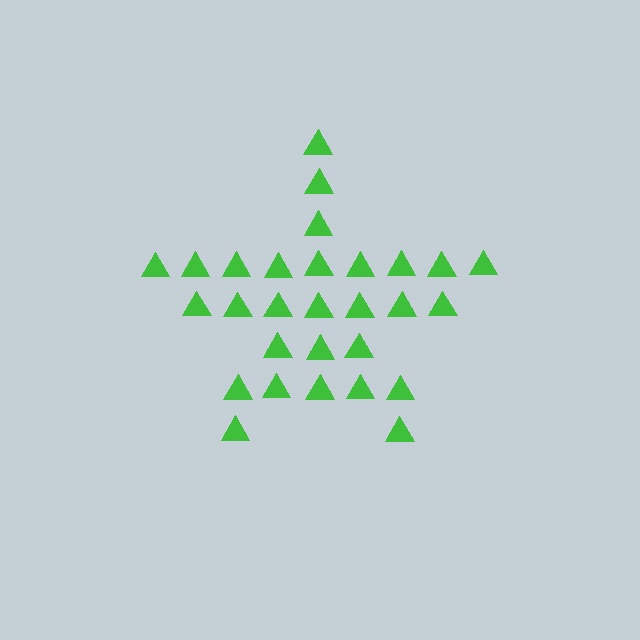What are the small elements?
The small elements are triangles.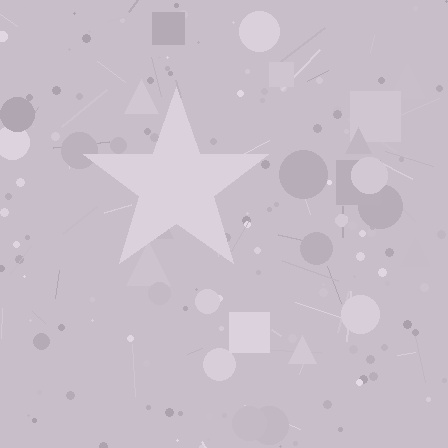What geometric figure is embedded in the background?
A star is embedded in the background.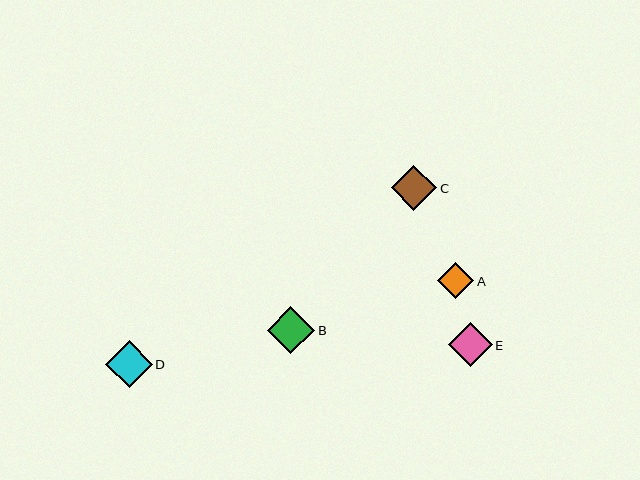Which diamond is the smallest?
Diamond A is the smallest with a size of approximately 36 pixels.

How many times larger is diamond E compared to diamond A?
Diamond E is approximately 1.2 times the size of diamond A.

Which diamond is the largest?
Diamond B is the largest with a size of approximately 47 pixels.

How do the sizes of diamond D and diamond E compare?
Diamond D and diamond E are approximately the same size.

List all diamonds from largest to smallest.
From largest to smallest: B, D, C, E, A.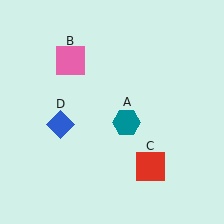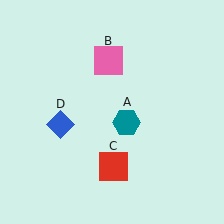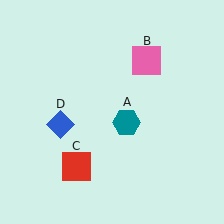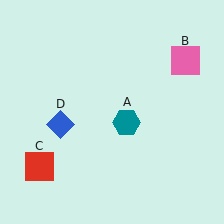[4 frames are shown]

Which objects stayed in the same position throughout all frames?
Teal hexagon (object A) and blue diamond (object D) remained stationary.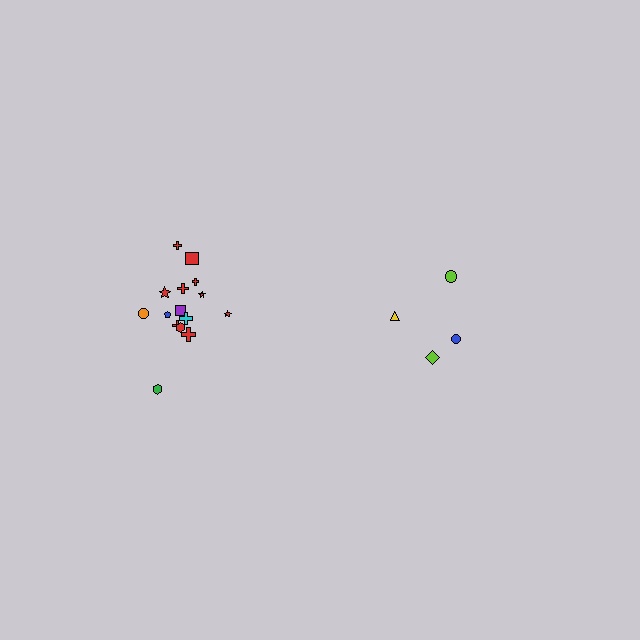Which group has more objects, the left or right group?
The left group.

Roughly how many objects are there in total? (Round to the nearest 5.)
Roughly 20 objects in total.